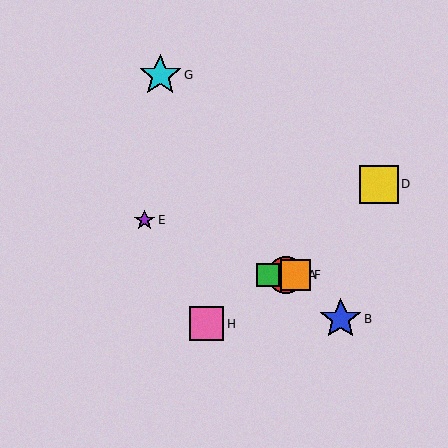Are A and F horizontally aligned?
Yes, both are at y≈275.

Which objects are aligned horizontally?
Objects A, C, F are aligned horizontally.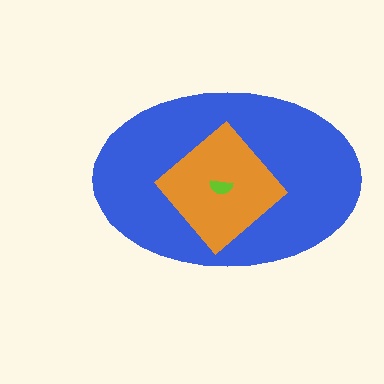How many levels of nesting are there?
3.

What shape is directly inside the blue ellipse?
The orange diamond.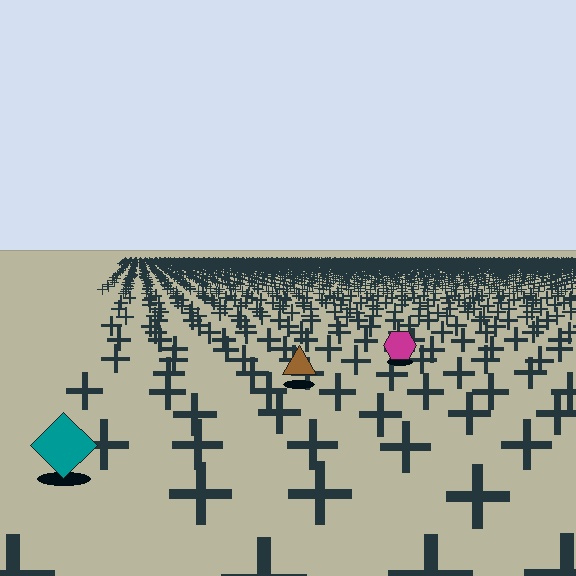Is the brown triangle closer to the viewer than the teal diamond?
No. The teal diamond is closer — you can tell from the texture gradient: the ground texture is coarser near it.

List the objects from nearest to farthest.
From nearest to farthest: the teal diamond, the brown triangle, the magenta hexagon.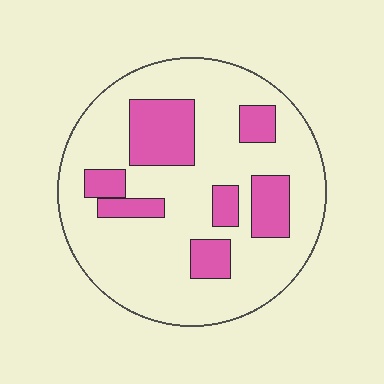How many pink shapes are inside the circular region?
7.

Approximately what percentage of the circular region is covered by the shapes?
Approximately 25%.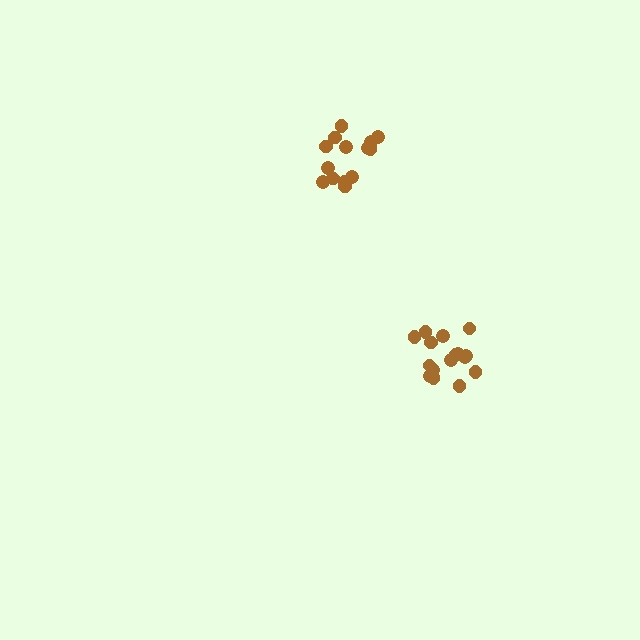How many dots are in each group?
Group 1: 14 dots, Group 2: 16 dots (30 total).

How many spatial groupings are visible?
There are 2 spatial groupings.